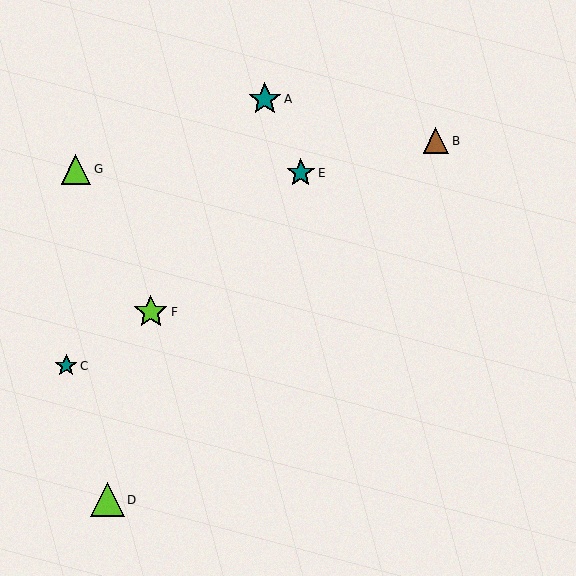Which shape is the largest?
The lime triangle (labeled D) is the largest.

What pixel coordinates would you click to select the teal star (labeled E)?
Click at (301, 173) to select the teal star E.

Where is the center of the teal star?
The center of the teal star is at (66, 366).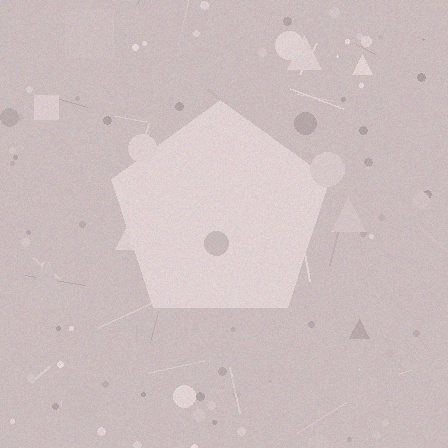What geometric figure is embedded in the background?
A pentagon is embedded in the background.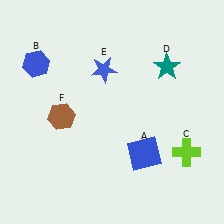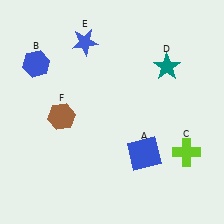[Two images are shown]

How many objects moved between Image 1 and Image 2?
1 object moved between the two images.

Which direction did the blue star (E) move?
The blue star (E) moved up.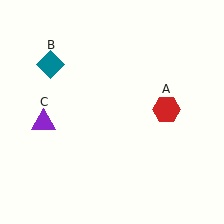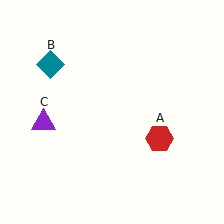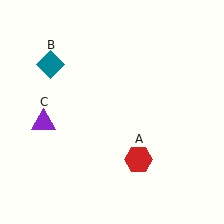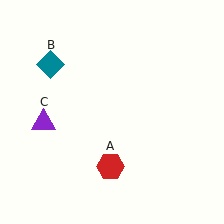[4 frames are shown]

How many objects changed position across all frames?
1 object changed position: red hexagon (object A).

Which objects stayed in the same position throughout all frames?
Teal diamond (object B) and purple triangle (object C) remained stationary.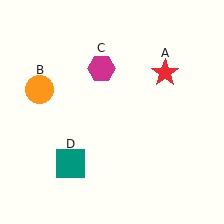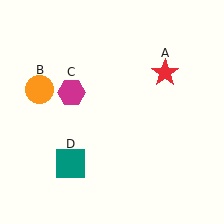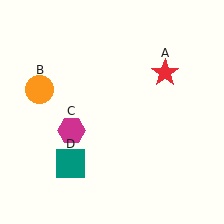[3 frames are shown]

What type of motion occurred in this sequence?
The magenta hexagon (object C) rotated counterclockwise around the center of the scene.